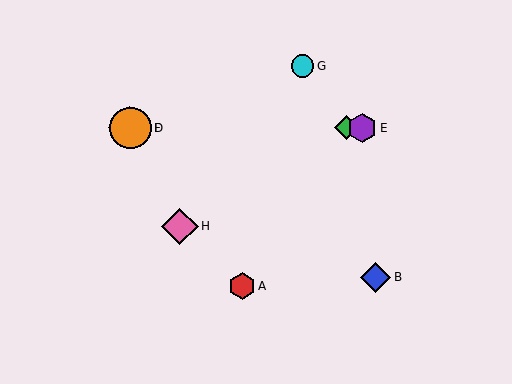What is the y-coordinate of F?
Object F is at y≈127.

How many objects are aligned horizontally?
4 objects (C, D, E, F) are aligned horizontally.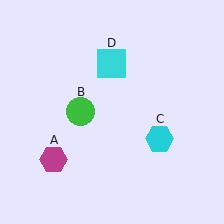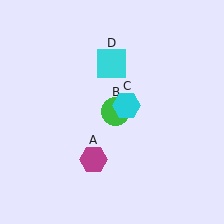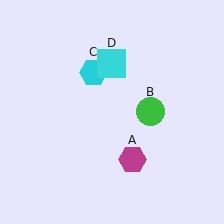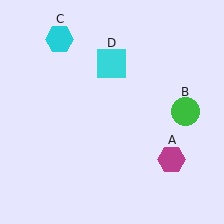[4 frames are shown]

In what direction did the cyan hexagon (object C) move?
The cyan hexagon (object C) moved up and to the left.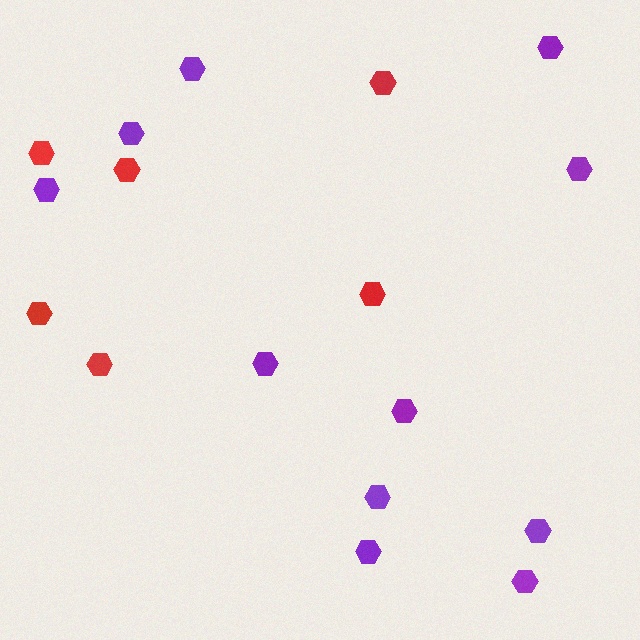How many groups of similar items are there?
There are 2 groups: one group of purple hexagons (11) and one group of red hexagons (6).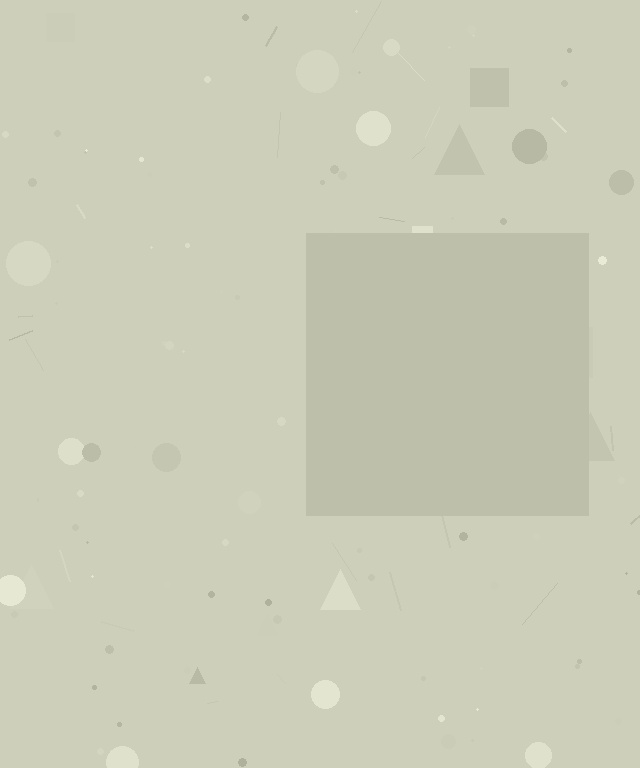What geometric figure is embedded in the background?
A square is embedded in the background.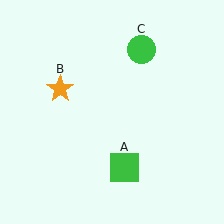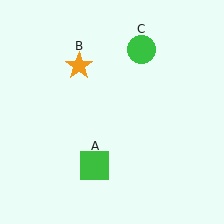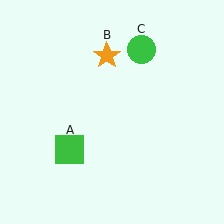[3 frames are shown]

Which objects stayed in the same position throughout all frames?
Green circle (object C) remained stationary.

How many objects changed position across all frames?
2 objects changed position: green square (object A), orange star (object B).